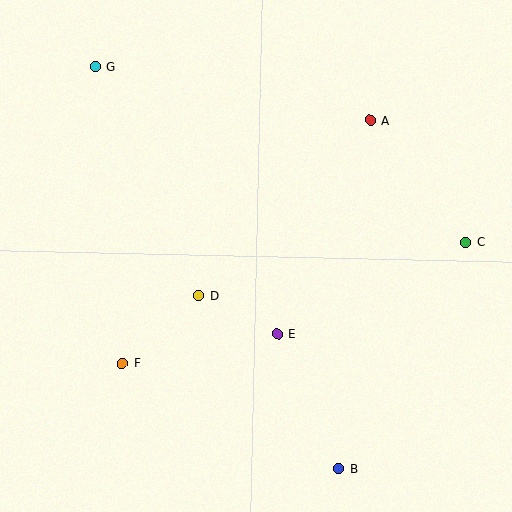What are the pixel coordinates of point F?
Point F is at (122, 363).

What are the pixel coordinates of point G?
Point G is at (96, 67).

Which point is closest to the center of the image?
Point D at (199, 296) is closest to the center.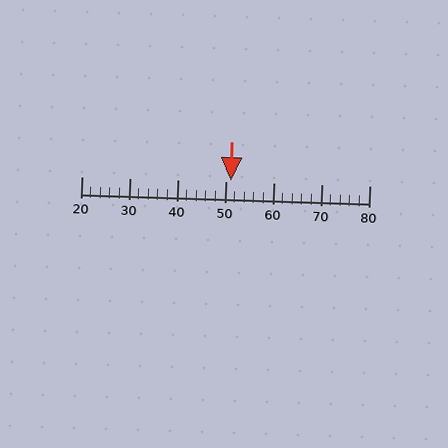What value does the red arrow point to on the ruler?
The red arrow points to approximately 51.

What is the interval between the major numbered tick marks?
The major tick marks are spaced 10 units apart.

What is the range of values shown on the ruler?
The ruler shows values from 20 to 80.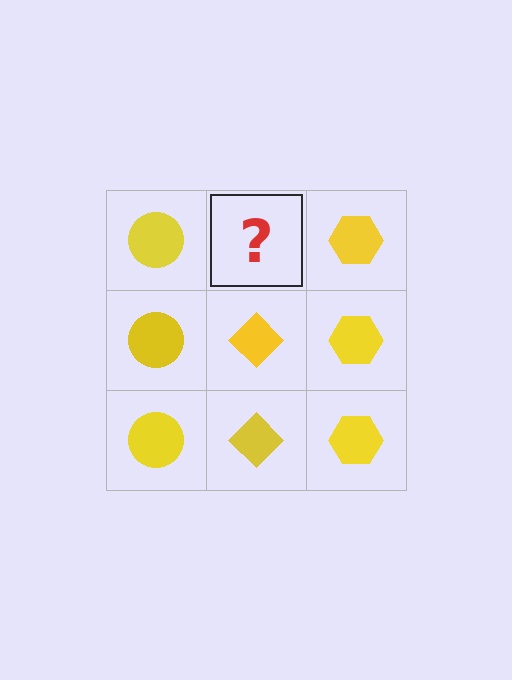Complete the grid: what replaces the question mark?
The question mark should be replaced with a yellow diamond.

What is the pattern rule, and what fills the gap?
The rule is that each column has a consistent shape. The gap should be filled with a yellow diamond.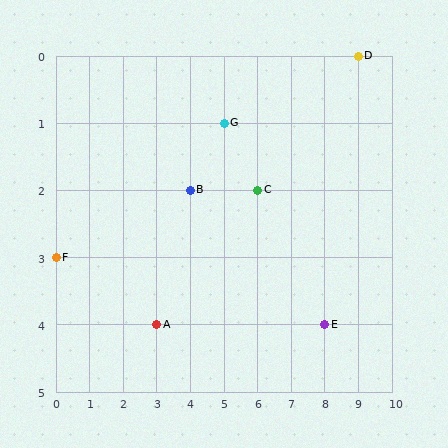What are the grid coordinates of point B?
Point B is at grid coordinates (4, 2).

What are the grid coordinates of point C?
Point C is at grid coordinates (6, 2).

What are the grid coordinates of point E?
Point E is at grid coordinates (8, 4).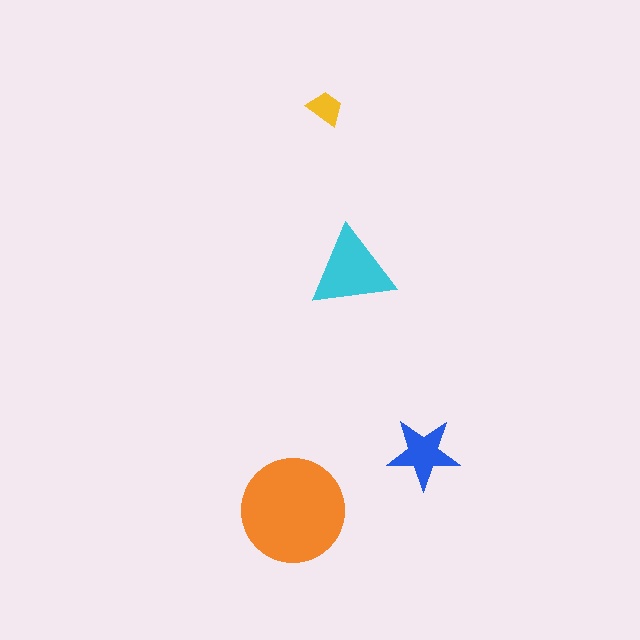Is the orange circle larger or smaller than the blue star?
Larger.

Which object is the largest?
The orange circle.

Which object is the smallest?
The yellow trapezoid.